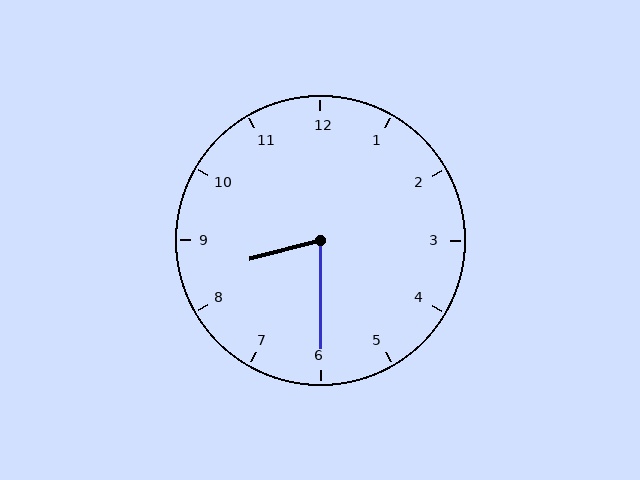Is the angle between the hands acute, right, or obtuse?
It is acute.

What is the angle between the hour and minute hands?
Approximately 75 degrees.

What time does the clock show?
8:30.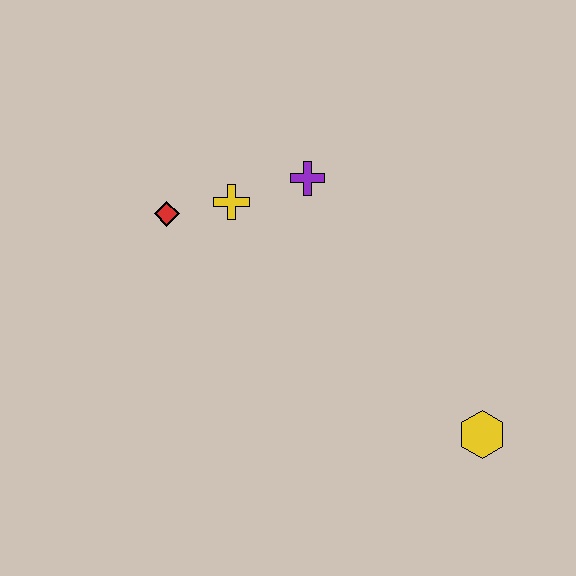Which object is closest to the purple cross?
The yellow cross is closest to the purple cross.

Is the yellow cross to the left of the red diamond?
No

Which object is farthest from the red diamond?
The yellow hexagon is farthest from the red diamond.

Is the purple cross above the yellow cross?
Yes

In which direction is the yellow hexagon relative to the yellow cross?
The yellow hexagon is to the right of the yellow cross.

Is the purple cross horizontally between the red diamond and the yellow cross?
No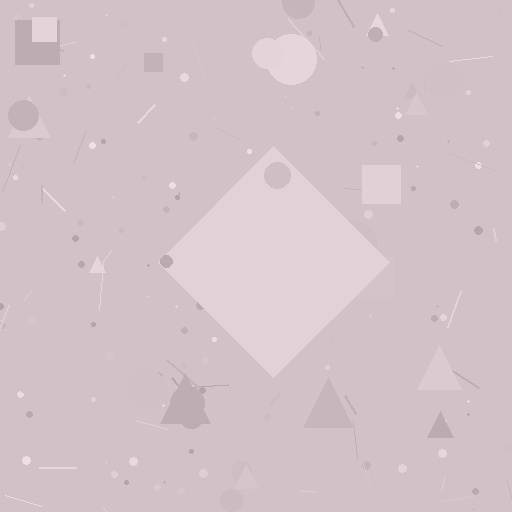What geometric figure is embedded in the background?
A diamond is embedded in the background.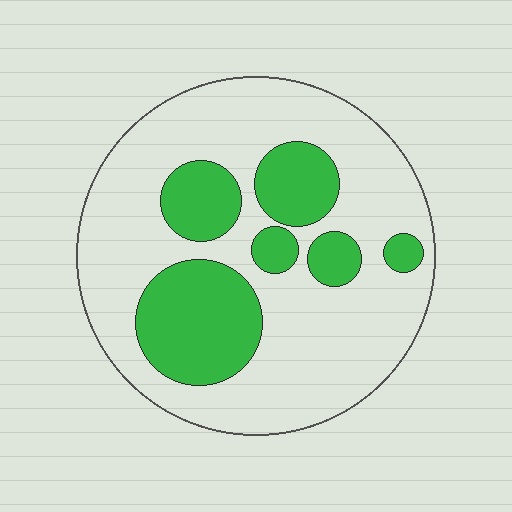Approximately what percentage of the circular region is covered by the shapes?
Approximately 30%.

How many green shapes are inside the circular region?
6.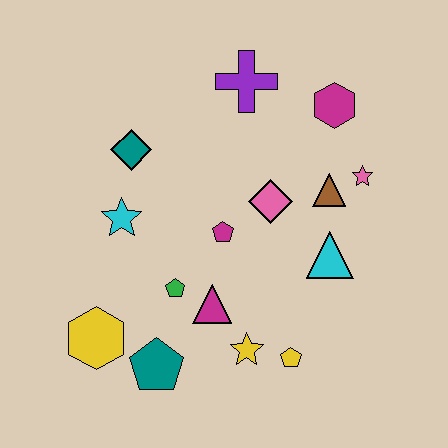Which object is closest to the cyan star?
The teal diamond is closest to the cyan star.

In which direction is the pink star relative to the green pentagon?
The pink star is to the right of the green pentagon.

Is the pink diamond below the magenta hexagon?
Yes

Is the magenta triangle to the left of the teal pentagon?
No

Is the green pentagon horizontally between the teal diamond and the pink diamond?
Yes